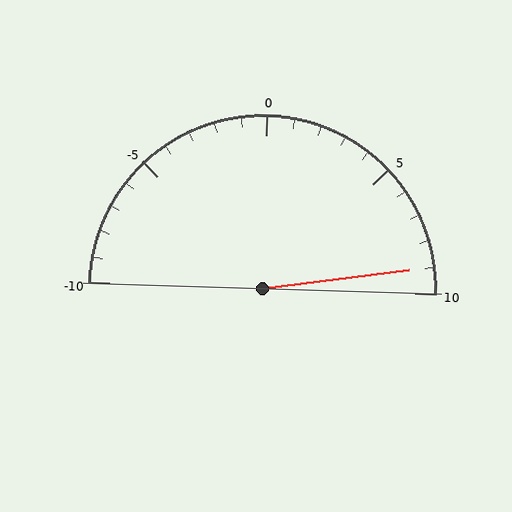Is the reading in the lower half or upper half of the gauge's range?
The reading is in the upper half of the range (-10 to 10).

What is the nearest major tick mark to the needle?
The nearest major tick mark is 10.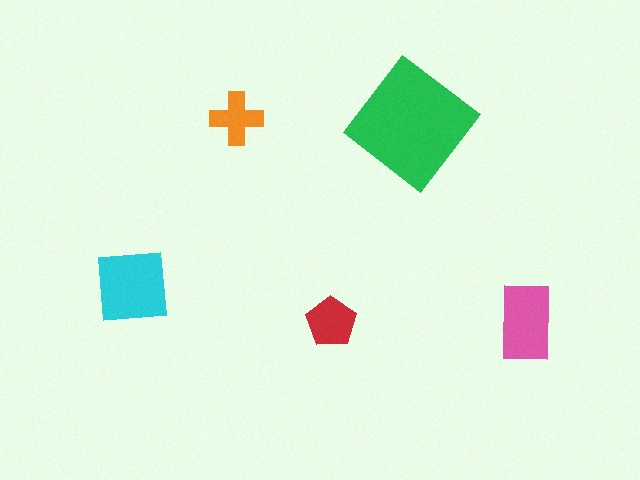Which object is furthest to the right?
The pink rectangle is rightmost.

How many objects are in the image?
There are 5 objects in the image.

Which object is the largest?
The green diamond.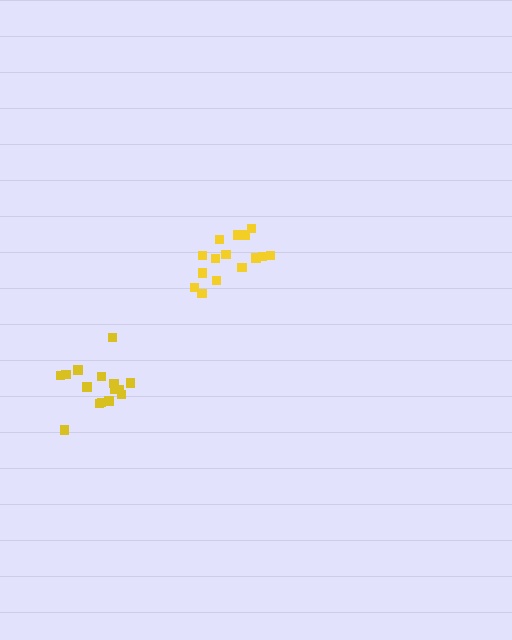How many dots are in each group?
Group 1: 15 dots, Group 2: 15 dots (30 total).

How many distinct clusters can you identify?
There are 2 distinct clusters.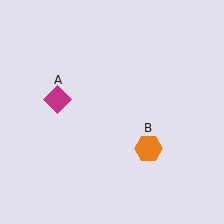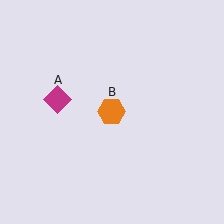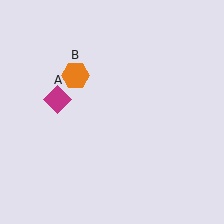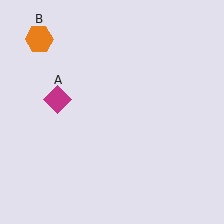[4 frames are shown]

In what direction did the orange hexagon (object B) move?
The orange hexagon (object B) moved up and to the left.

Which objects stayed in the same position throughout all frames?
Magenta diamond (object A) remained stationary.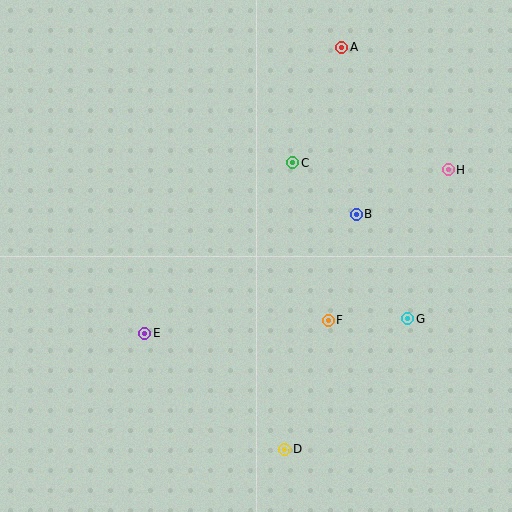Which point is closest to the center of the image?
Point F at (328, 321) is closest to the center.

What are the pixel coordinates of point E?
Point E is at (145, 333).